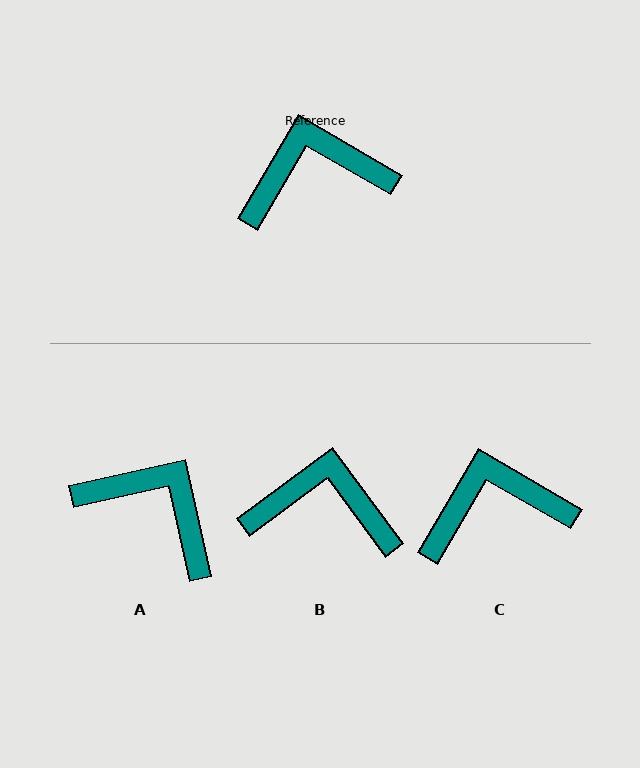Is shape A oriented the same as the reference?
No, it is off by about 47 degrees.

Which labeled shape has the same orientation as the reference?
C.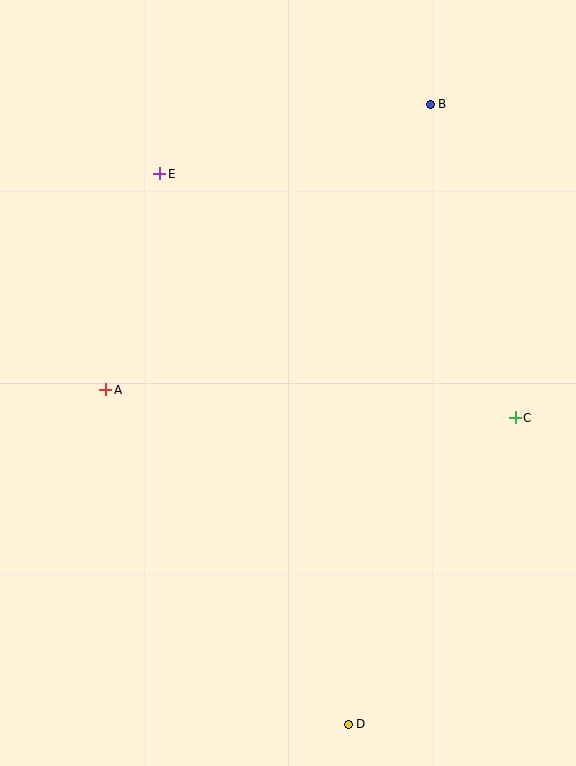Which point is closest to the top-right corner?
Point B is closest to the top-right corner.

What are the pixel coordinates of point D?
Point D is at (348, 724).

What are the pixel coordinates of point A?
Point A is at (106, 390).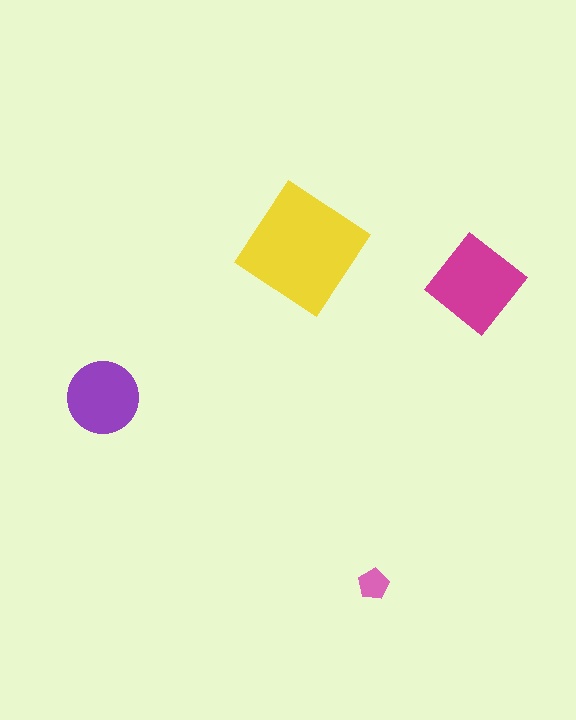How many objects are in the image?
There are 4 objects in the image.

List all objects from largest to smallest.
The yellow diamond, the magenta diamond, the purple circle, the pink pentagon.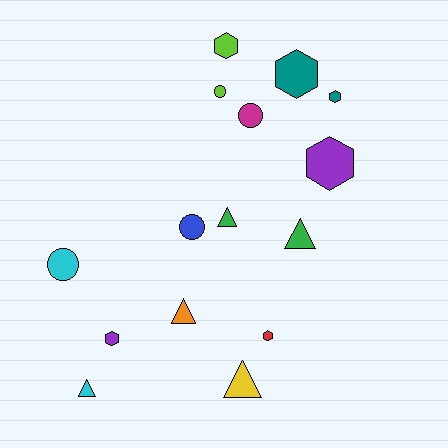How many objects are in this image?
There are 15 objects.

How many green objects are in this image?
There are 2 green objects.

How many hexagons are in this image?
There are 6 hexagons.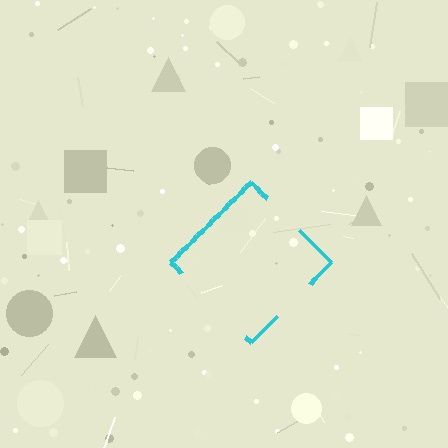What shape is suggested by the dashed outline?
The dashed outline suggests a diamond.